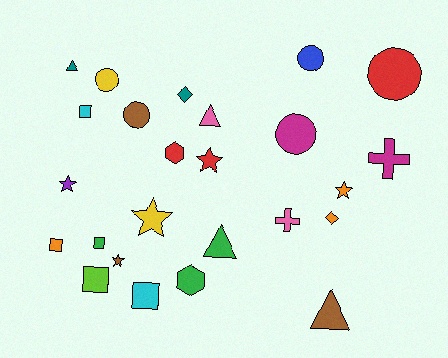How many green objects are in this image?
There are 3 green objects.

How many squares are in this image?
There are 5 squares.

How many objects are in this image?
There are 25 objects.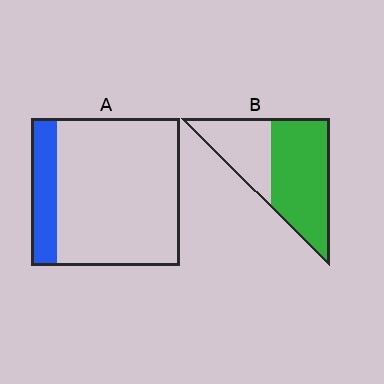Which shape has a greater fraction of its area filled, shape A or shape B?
Shape B.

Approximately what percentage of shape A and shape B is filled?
A is approximately 15% and B is approximately 65%.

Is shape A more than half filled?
No.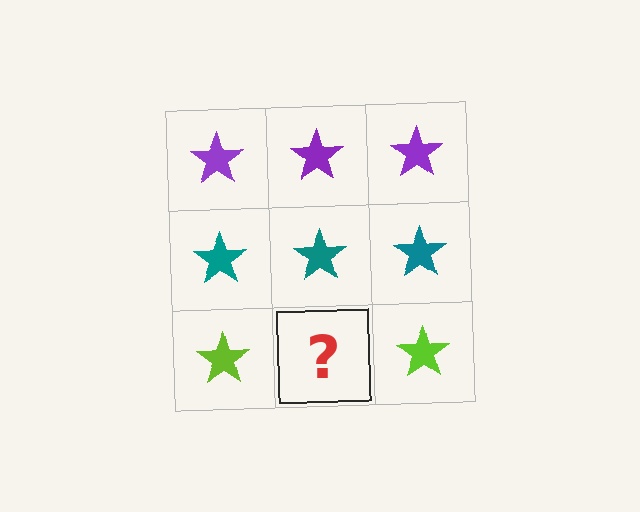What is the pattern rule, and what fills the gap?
The rule is that each row has a consistent color. The gap should be filled with a lime star.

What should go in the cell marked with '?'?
The missing cell should contain a lime star.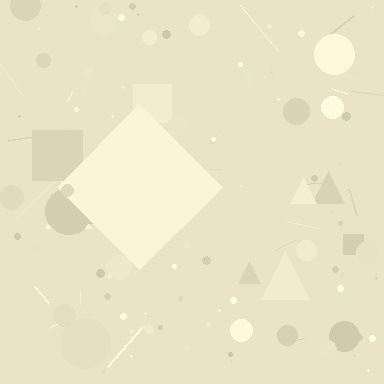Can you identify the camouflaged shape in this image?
The camouflaged shape is a diamond.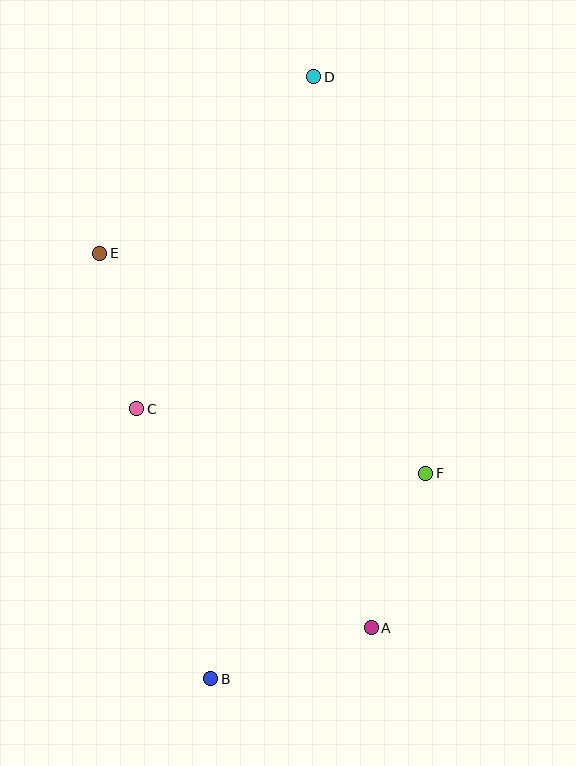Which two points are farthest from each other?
Points B and D are farthest from each other.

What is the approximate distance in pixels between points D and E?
The distance between D and E is approximately 277 pixels.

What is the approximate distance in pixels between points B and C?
The distance between B and C is approximately 280 pixels.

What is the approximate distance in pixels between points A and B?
The distance between A and B is approximately 169 pixels.